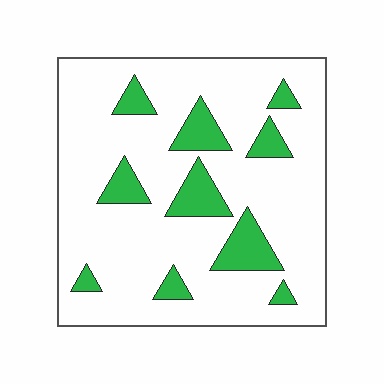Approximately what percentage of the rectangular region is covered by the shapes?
Approximately 15%.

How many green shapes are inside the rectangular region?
10.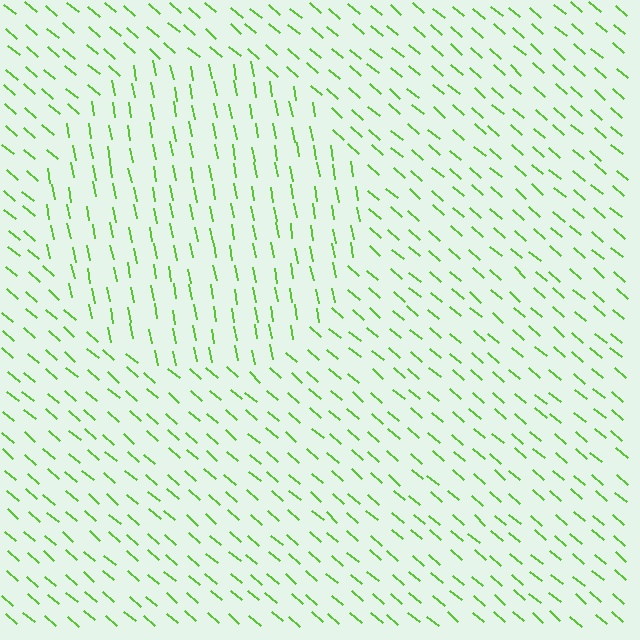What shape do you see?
I see a circle.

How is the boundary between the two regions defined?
The boundary is defined purely by a change in line orientation (approximately 39 degrees difference). All lines are the same color and thickness.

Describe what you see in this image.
The image is filled with small lime line segments. A circle region in the image has lines oriented differently from the surrounding lines, creating a visible texture boundary.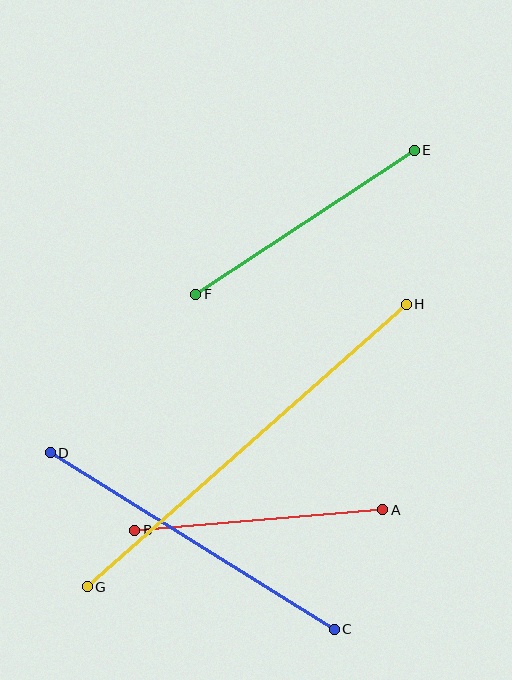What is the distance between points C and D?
The distance is approximately 334 pixels.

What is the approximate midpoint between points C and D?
The midpoint is at approximately (192, 541) pixels.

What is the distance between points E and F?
The distance is approximately 261 pixels.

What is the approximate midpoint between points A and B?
The midpoint is at approximately (259, 520) pixels.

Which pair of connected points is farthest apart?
Points G and H are farthest apart.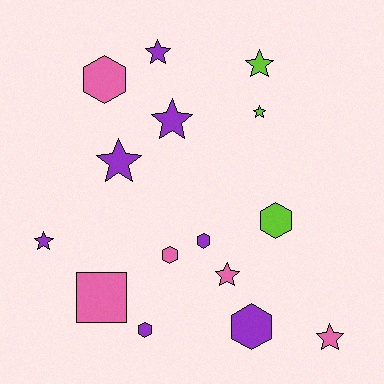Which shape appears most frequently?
Star, with 8 objects.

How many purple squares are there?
There are no purple squares.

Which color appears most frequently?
Purple, with 7 objects.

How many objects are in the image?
There are 15 objects.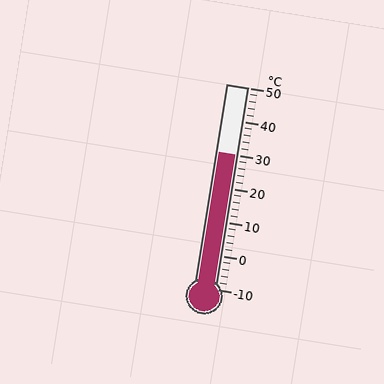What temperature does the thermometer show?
The thermometer shows approximately 30°C.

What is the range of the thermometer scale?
The thermometer scale ranges from -10°C to 50°C.